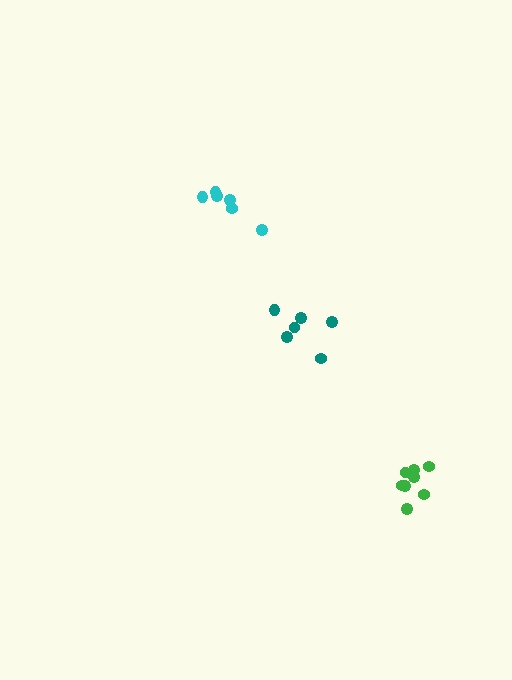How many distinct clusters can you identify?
There are 3 distinct clusters.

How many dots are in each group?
Group 1: 6 dots, Group 2: 6 dots, Group 3: 8 dots (20 total).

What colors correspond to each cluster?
The clusters are colored: cyan, teal, green.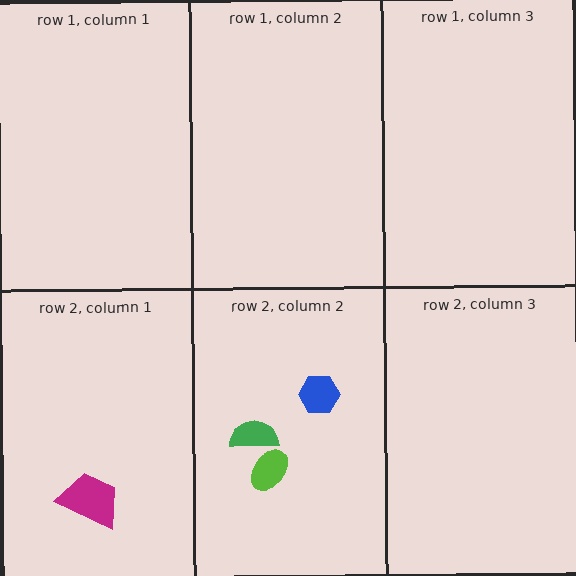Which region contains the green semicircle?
The row 2, column 2 region.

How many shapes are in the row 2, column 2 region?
3.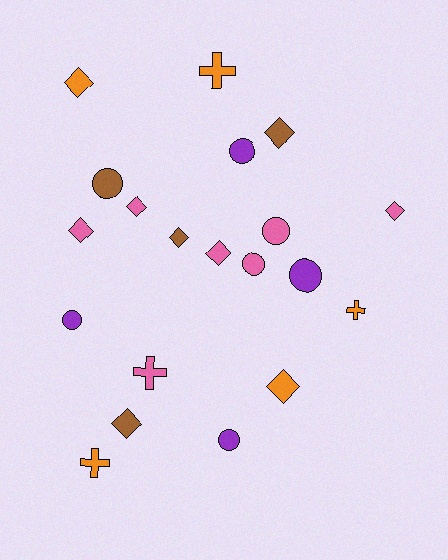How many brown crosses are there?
There are no brown crosses.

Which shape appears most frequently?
Diamond, with 9 objects.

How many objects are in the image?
There are 20 objects.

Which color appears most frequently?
Pink, with 7 objects.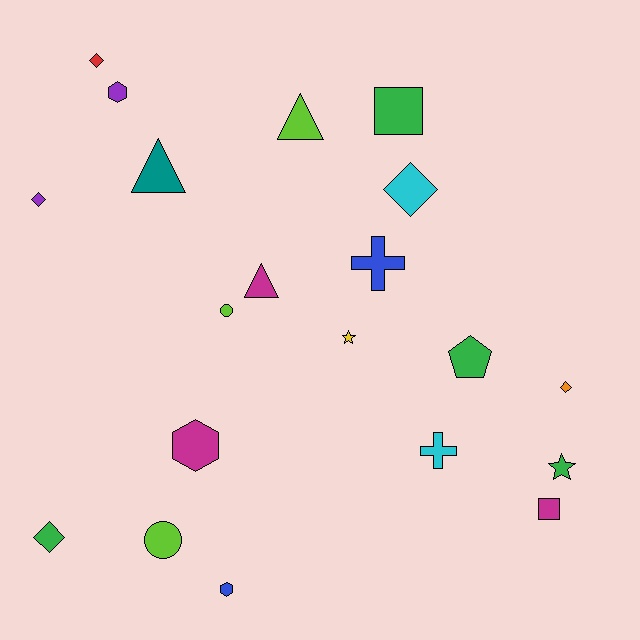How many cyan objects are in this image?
There are 2 cyan objects.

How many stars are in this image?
There are 2 stars.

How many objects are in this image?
There are 20 objects.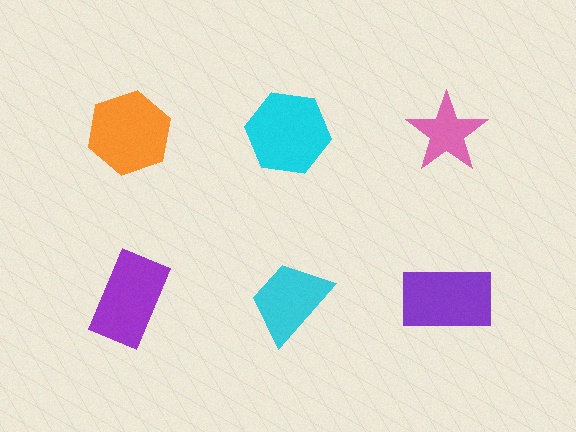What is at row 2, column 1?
A purple rectangle.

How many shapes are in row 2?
3 shapes.